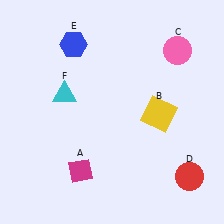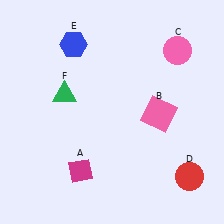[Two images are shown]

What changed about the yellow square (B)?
In Image 1, B is yellow. In Image 2, it changed to pink.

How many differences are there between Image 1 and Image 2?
There are 2 differences between the two images.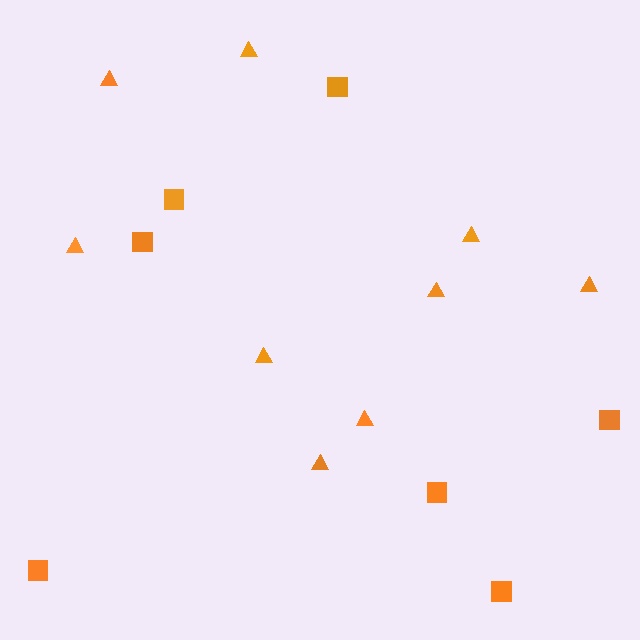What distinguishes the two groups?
There are 2 groups: one group of squares (7) and one group of triangles (9).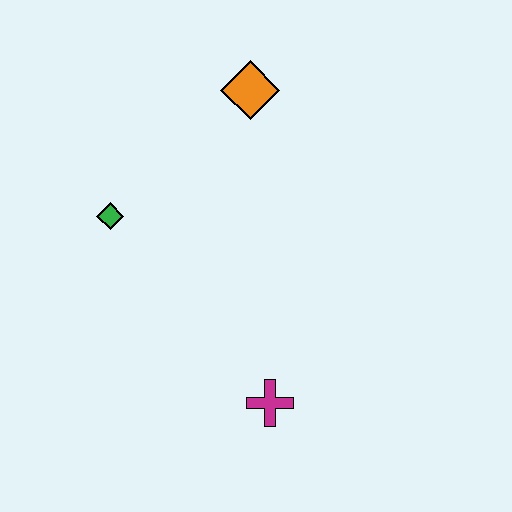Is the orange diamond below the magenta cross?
No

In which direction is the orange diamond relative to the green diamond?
The orange diamond is to the right of the green diamond.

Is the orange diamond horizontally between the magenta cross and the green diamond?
Yes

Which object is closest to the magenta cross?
The green diamond is closest to the magenta cross.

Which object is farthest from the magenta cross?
The orange diamond is farthest from the magenta cross.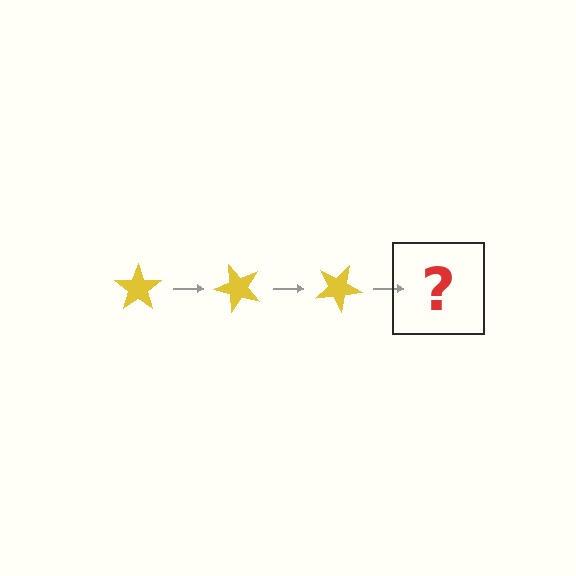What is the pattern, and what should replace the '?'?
The pattern is that the star rotates 50 degrees each step. The '?' should be a yellow star rotated 150 degrees.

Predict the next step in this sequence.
The next step is a yellow star rotated 150 degrees.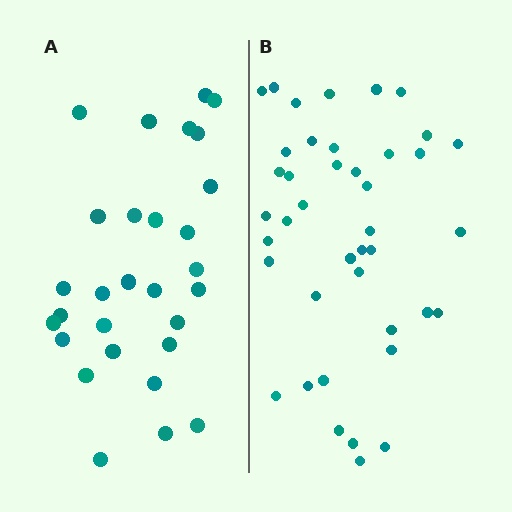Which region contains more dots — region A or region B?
Region B (the right region) has more dots.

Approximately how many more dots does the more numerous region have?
Region B has roughly 12 or so more dots than region A.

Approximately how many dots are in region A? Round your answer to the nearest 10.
About 30 dots. (The exact count is 29, which rounds to 30.)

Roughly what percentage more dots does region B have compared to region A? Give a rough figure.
About 40% more.